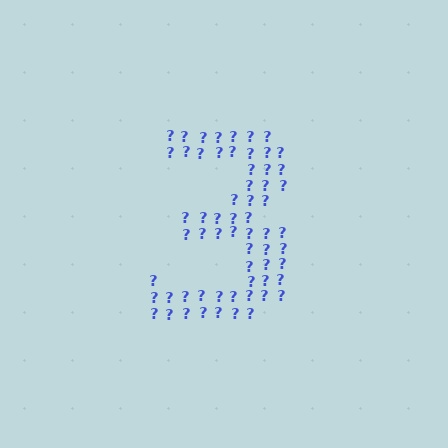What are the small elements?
The small elements are question marks.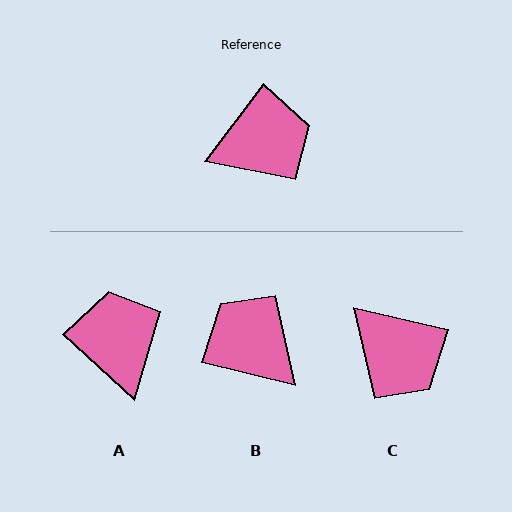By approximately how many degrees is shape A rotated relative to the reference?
Approximately 85 degrees counter-clockwise.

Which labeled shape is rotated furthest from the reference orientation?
B, about 114 degrees away.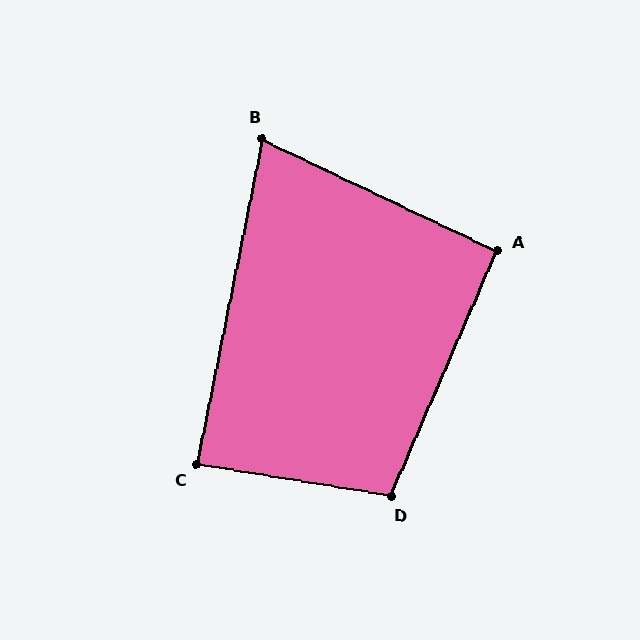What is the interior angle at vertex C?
Approximately 88 degrees (approximately right).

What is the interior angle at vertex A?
Approximately 92 degrees (approximately right).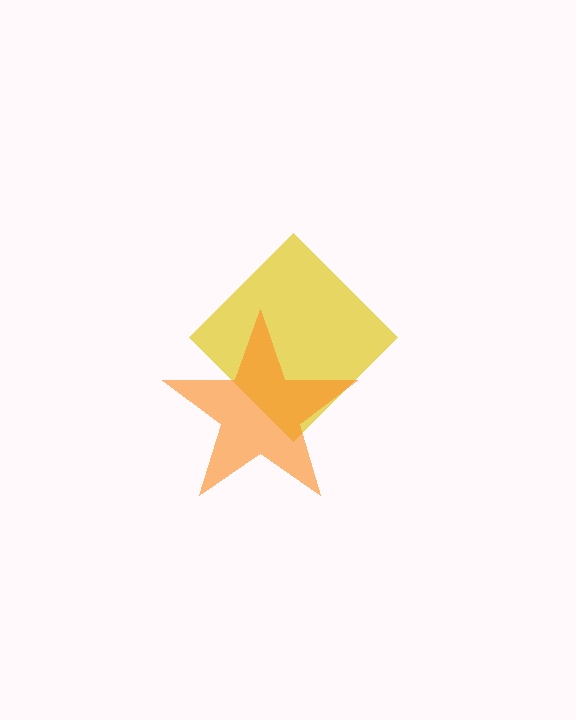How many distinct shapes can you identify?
There are 2 distinct shapes: a yellow diamond, an orange star.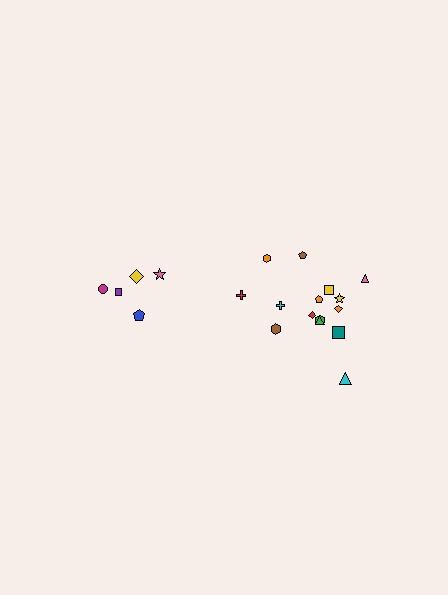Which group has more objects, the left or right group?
The right group.